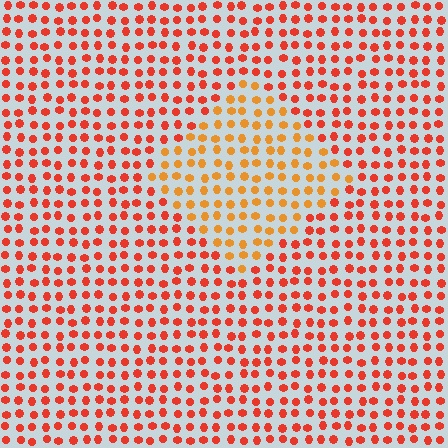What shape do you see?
I see a diamond.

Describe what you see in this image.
The image is filled with small red elements in a uniform arrangement. A diamond-shaped region is visible where the elements are tinted to a slightly different hue, forming a subtle color boundary.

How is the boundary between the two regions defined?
The boundary is defined purely by a slight shift in hue (about 29 degrees). Spacing, size, and orientation are identical on both sides.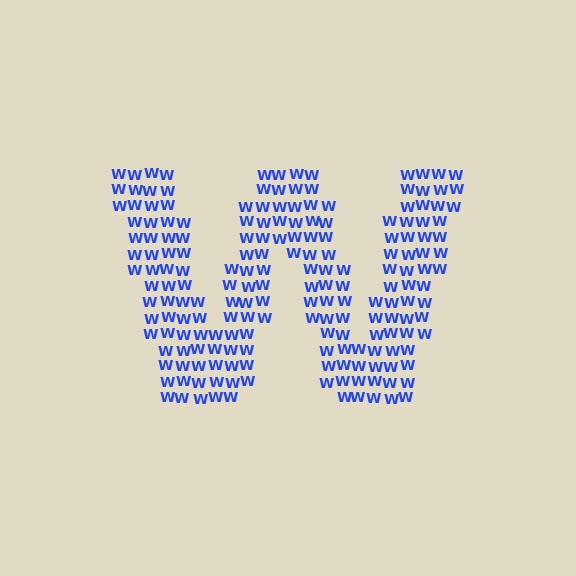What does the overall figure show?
The overall figure shows the letter W.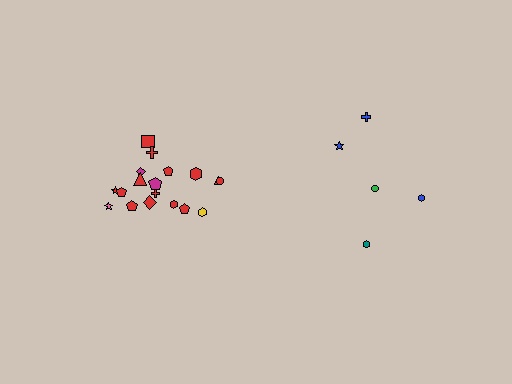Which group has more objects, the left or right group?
The left group.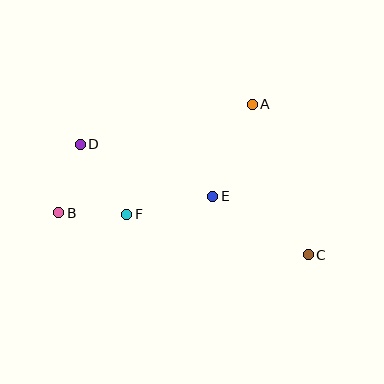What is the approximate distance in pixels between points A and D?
The distance between A and D is approximately 177 pixels.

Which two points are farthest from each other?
Points C and D are farthest from each other.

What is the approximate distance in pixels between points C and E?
The distance between C and E is approximately 112 pixels.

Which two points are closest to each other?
Points B and F are closest to each other.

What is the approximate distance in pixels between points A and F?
The distance between A and F is approximately 167 pixels.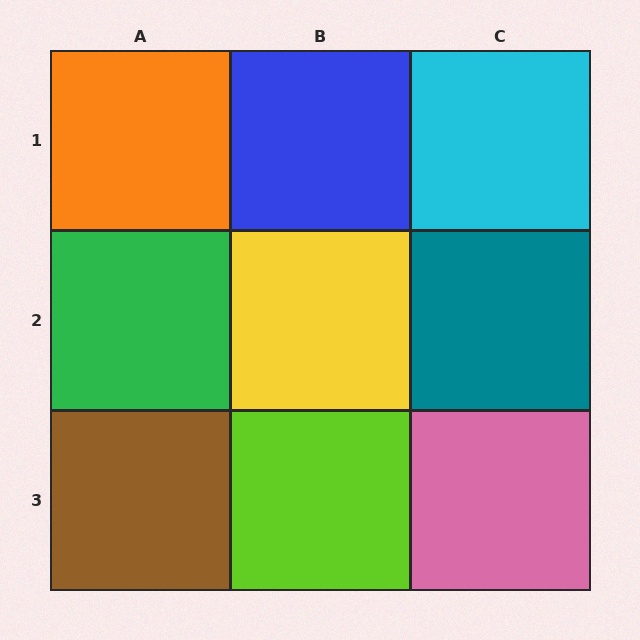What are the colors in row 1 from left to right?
Orange, blue, cyan.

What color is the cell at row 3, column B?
Lime.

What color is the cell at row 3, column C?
Pink.